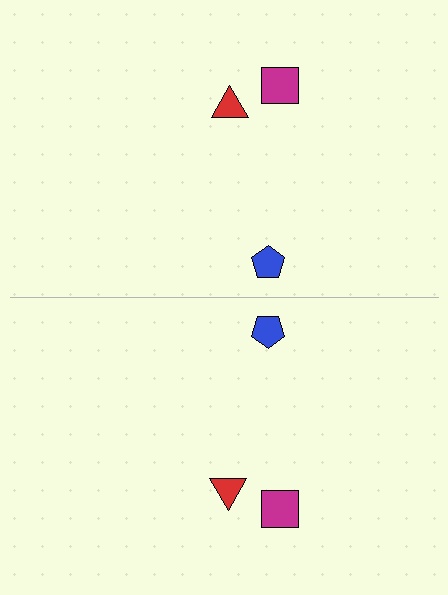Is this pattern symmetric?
Yes, this pattern has bilateral (reflection) symmetry.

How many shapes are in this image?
There are 6 shapes in this image.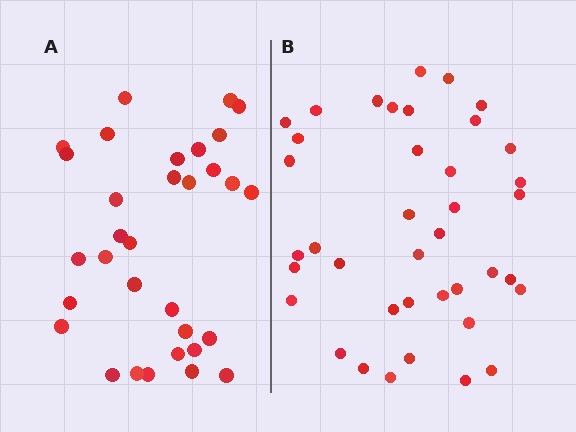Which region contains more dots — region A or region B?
Region B (the right region) has more dots.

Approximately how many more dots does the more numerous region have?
Region B has roughly 8 or so more dots than region A.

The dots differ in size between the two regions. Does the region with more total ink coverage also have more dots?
No. Region A has more total ink coverage because its dots are larger, but region B actually contains more individual dots. Total area can be misleading — the number of items is what matters here.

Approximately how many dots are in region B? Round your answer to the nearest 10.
About 40 dots. (The exact count is 39, which rounds to 40.)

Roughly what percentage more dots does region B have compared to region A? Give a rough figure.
About 20% more.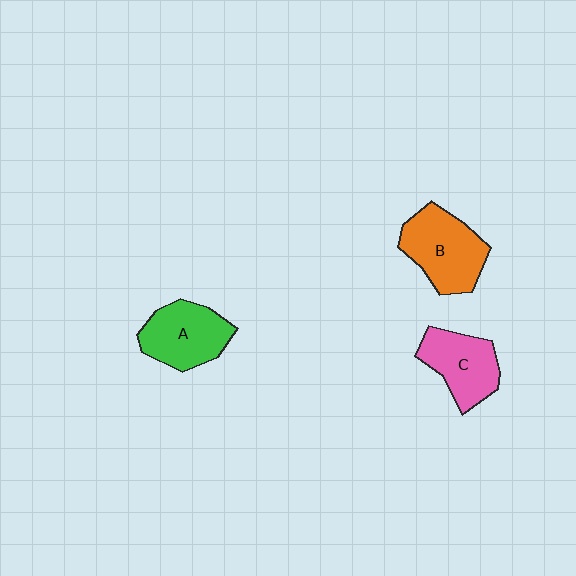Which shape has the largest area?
Shape B (orange).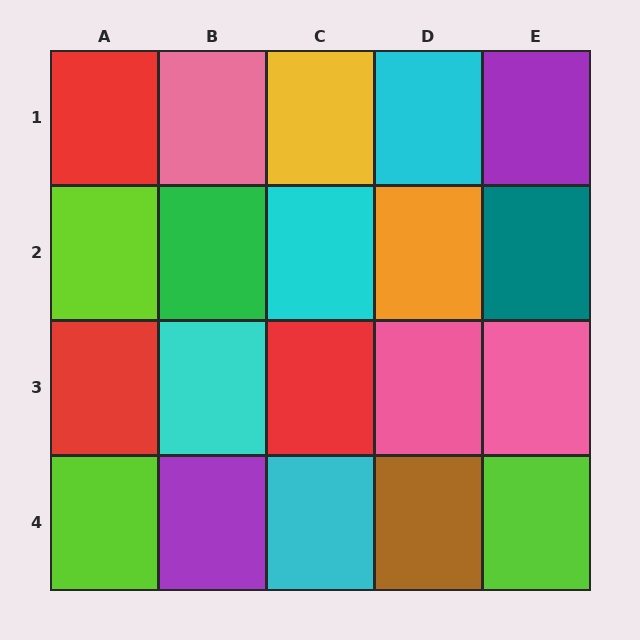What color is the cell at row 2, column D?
Orange.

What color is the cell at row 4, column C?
Cyan.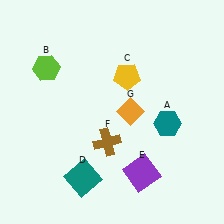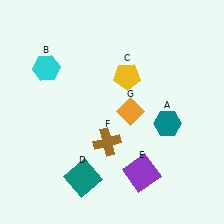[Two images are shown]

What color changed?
The hexagon (B) changed from lime in Image 1 to cyan in Image 2.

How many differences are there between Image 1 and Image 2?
There is 1 difference between the two images.